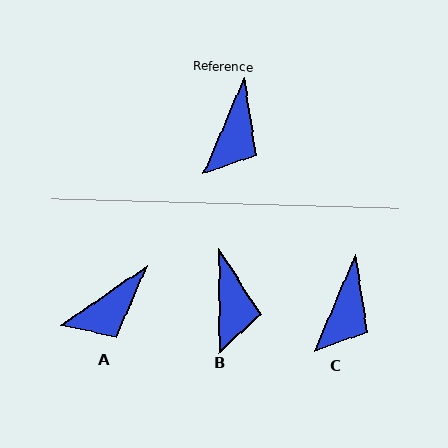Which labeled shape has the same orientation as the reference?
C.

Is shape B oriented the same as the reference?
No, it is off by about 24 degrees.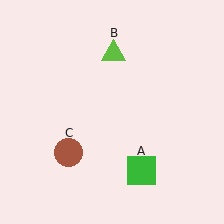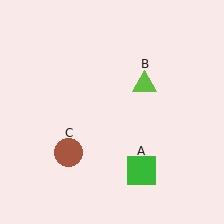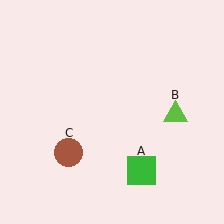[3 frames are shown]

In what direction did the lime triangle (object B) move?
The lime triangle (object B) moved down and to the right.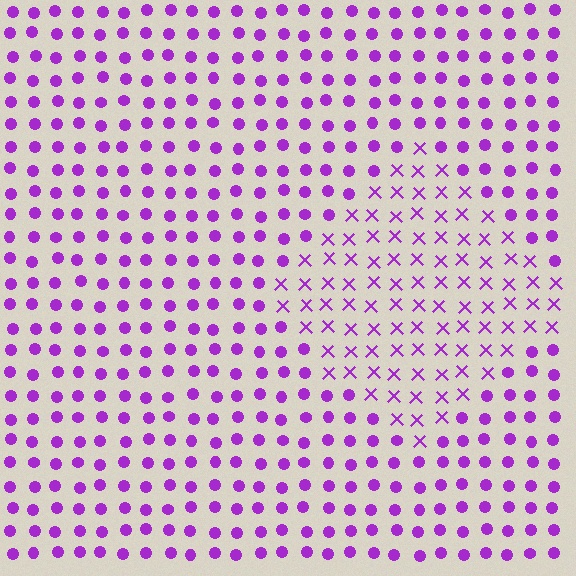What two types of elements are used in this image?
The image uses X marks inside the diamond region and circles outside it.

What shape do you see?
I see a diamond.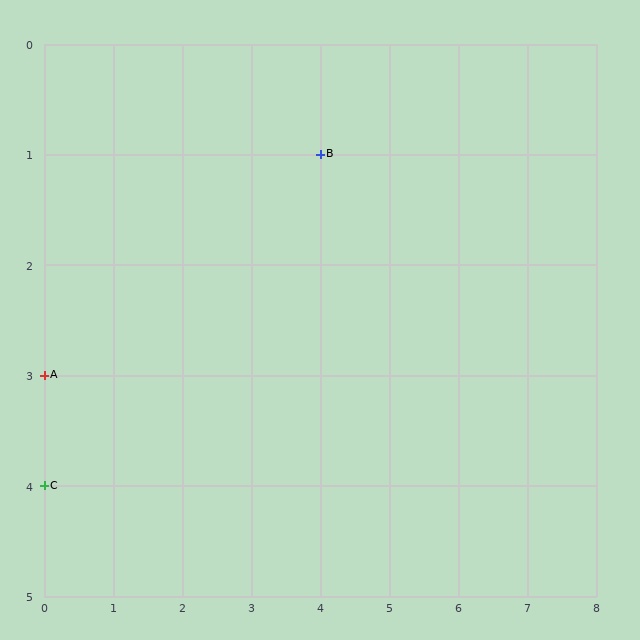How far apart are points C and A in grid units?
Points C and A are 1 row apart.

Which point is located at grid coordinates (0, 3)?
Point A is at (0, 3).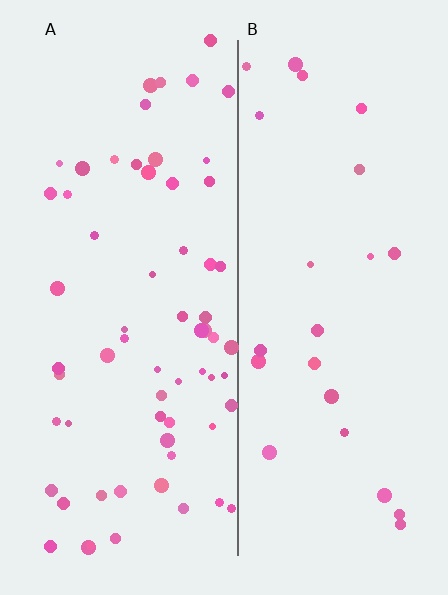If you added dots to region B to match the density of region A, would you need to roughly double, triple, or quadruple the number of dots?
Approximately triple.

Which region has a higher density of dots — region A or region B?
A (the left).